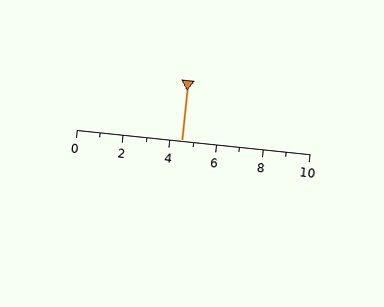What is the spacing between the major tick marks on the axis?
The major ticks are spaced 2 apart.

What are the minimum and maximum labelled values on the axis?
The axis runs from 0 to 10.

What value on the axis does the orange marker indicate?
The marker indicates approximately 4.5.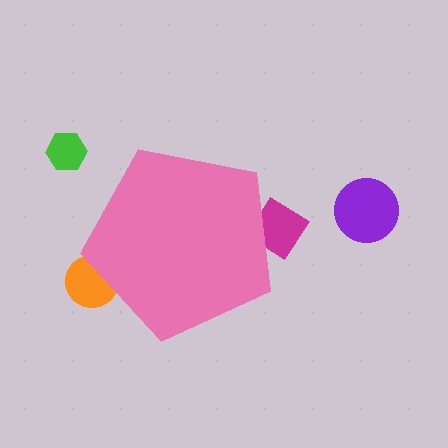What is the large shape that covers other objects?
A pink pentagon.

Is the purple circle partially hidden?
No, the purple circle is fully visible.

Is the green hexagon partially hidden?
No, the green hexagon is fully visible.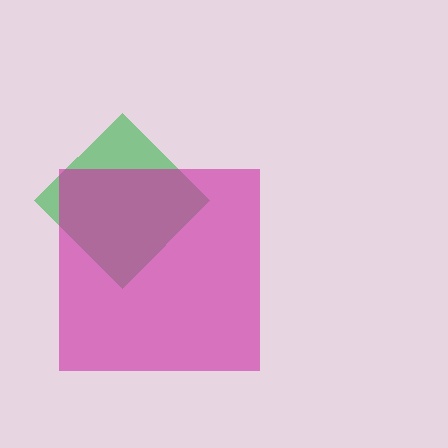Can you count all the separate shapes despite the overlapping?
Yes, there are 2 separate shapes.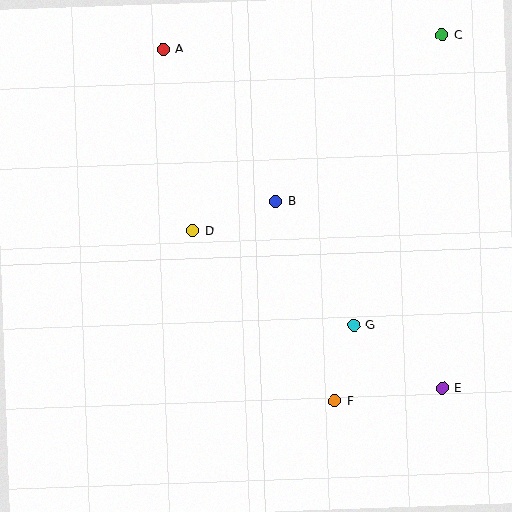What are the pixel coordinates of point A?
Point A is at (163, 50).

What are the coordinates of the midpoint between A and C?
The midpoint between A and C is at (303, 42).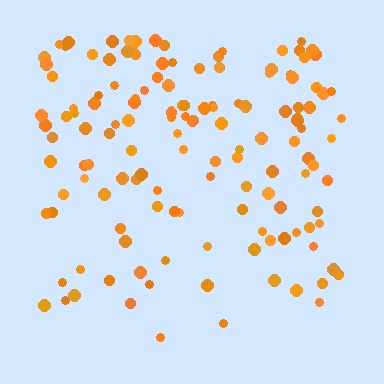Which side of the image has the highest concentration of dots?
The top.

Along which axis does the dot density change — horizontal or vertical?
Vertical.